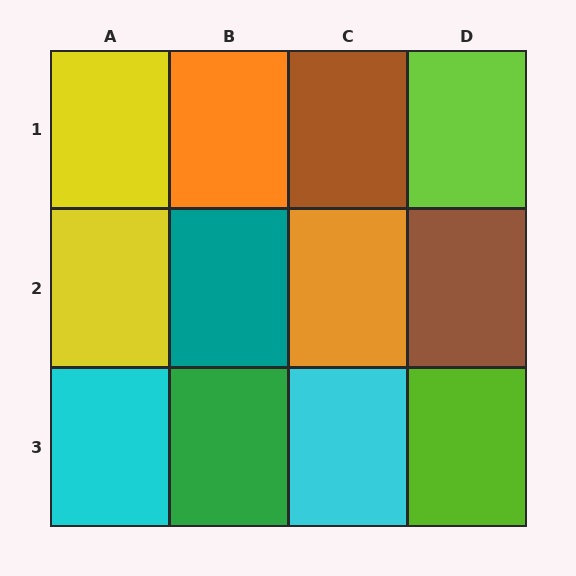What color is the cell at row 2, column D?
Brown.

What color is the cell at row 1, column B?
Orange.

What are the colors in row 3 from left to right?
Cyan, green, cyan, lime.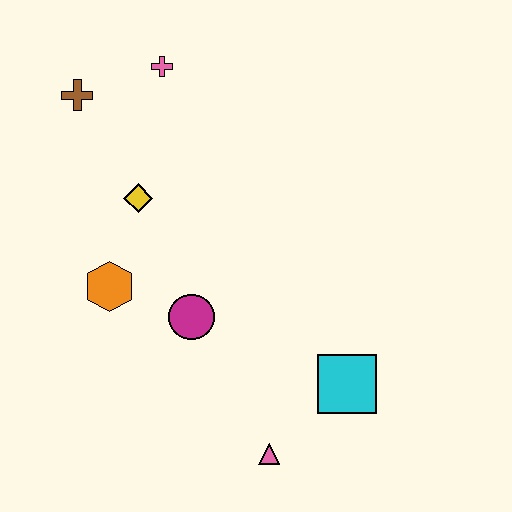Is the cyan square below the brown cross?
Yes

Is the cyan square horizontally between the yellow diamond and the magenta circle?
No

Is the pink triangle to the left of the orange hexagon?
No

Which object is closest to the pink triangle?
The cyan square is closest to the pink triangle.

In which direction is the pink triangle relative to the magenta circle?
The pink triangle is below the magenta circle.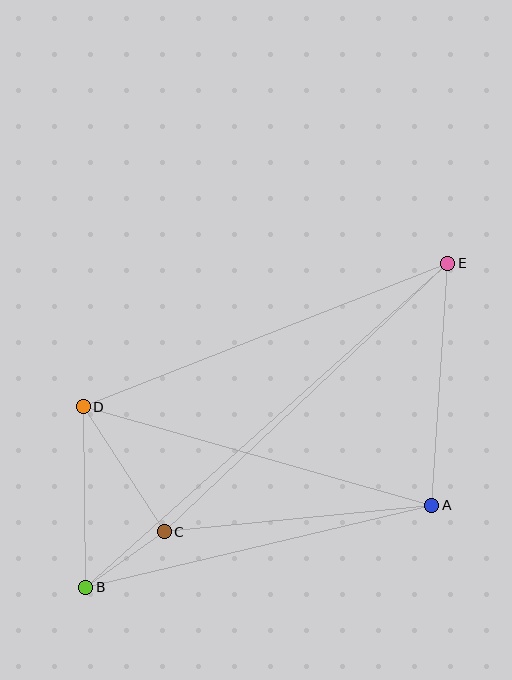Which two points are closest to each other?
Points B and C are closest to each other.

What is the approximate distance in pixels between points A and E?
The distance between A and E is approximately 243 pixels.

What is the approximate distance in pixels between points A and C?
The distance between A and C is approximately 268 pixels.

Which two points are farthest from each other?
Points B and E are farthest from each other.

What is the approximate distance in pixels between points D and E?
The distance between D and E is approximately 392 pixels.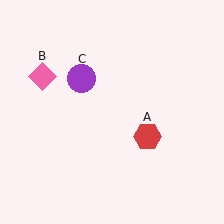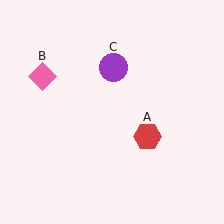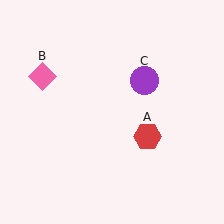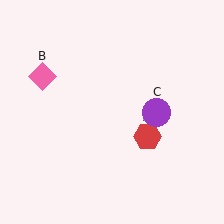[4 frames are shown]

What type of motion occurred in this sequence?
The purple circle (object C) rotated clockwise around the center of the scene.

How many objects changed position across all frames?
1 object changed position: purple circle (object C).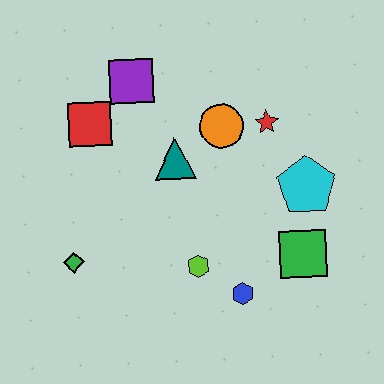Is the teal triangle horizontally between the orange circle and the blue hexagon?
No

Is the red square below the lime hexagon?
No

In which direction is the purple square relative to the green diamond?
The purple square is above the green diamond.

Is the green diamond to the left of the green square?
Yes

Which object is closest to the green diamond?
The lime hexagon is closest to the green diamond.